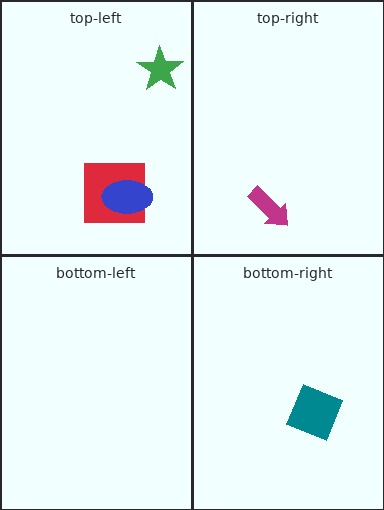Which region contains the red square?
The top-left region.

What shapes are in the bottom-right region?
The teal diamond.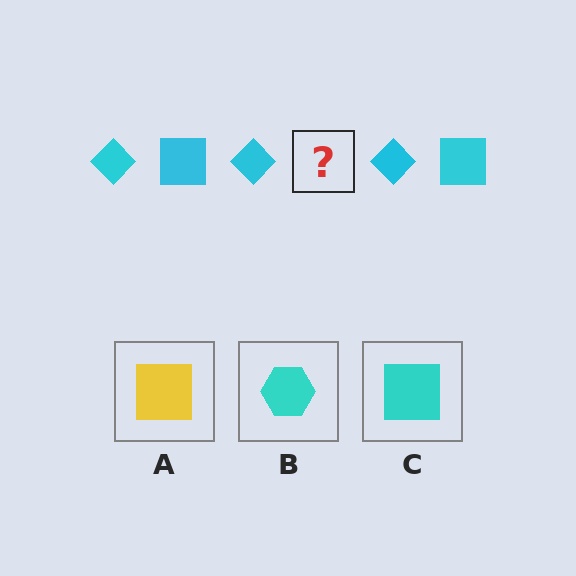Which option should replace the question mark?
Option C.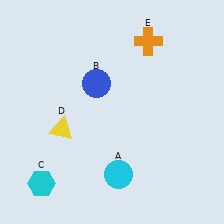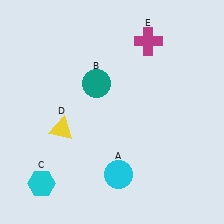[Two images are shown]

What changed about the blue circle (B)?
In Image 1, B is blue. In Image 2, it changed to teal.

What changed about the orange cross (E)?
In Image 1, E is orange. In Image 2, it changed to magenta.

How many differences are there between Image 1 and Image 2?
There are 2 differences between the two images.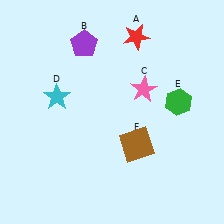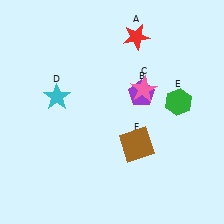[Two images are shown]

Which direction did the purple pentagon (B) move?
The purple pentagon (B) moved right.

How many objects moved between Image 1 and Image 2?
1 object moved between the two images.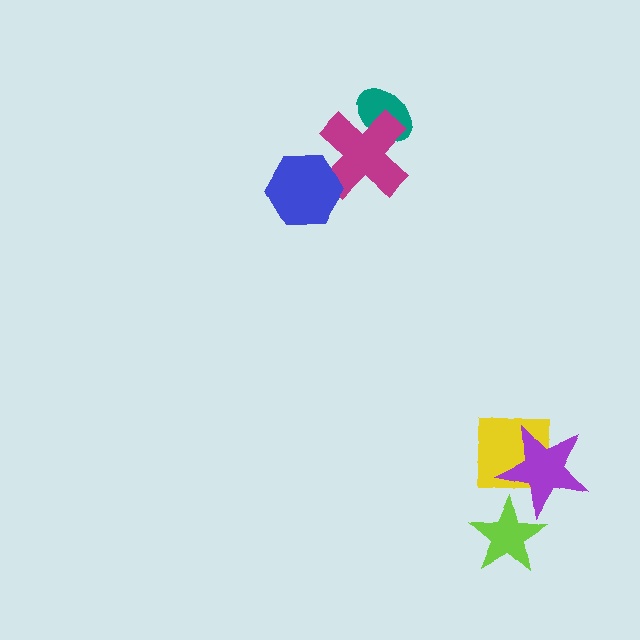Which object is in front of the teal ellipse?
The magenta cross is in front of the teal ellipse.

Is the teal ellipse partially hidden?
Yes, it is partially covered by another shape.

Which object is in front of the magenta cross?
The blue hexagon is in front of the magenta cross.